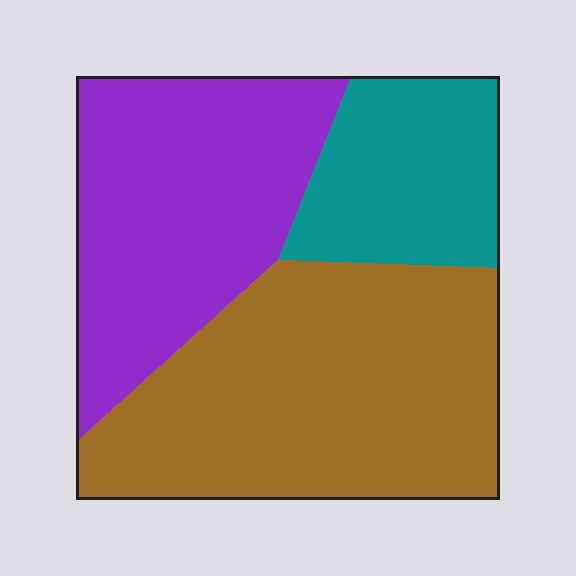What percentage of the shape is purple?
Purple takes up about one third (1/3) of the shape.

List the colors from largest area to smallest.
From largest to smallest: brown, purple, teal.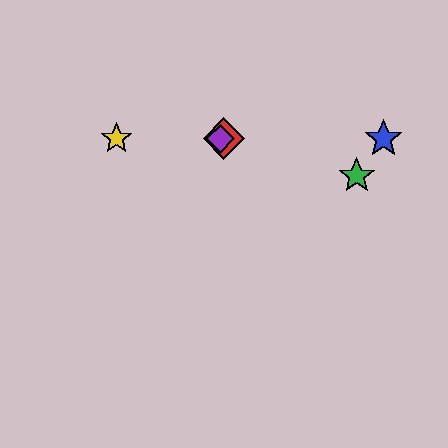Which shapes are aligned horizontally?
The red diamond, the blue star, the yellow star, the purple diamond are aligned horizontally.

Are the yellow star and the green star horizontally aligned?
No, the yellow star is at y≈139 and the green star is at y≈176.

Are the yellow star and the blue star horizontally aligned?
Yes, both are at y≈139.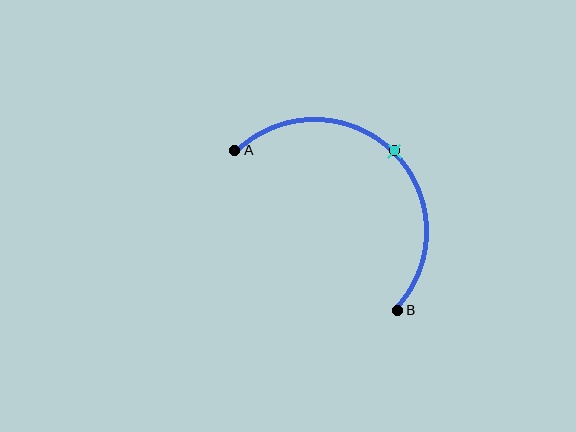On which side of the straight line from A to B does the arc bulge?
The arc bulges above and to the right of the straight line connecting A and B.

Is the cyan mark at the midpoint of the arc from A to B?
Yes. The cyan mark lies on the arc at equal arc-length from both A and B — it is the arc midpoint.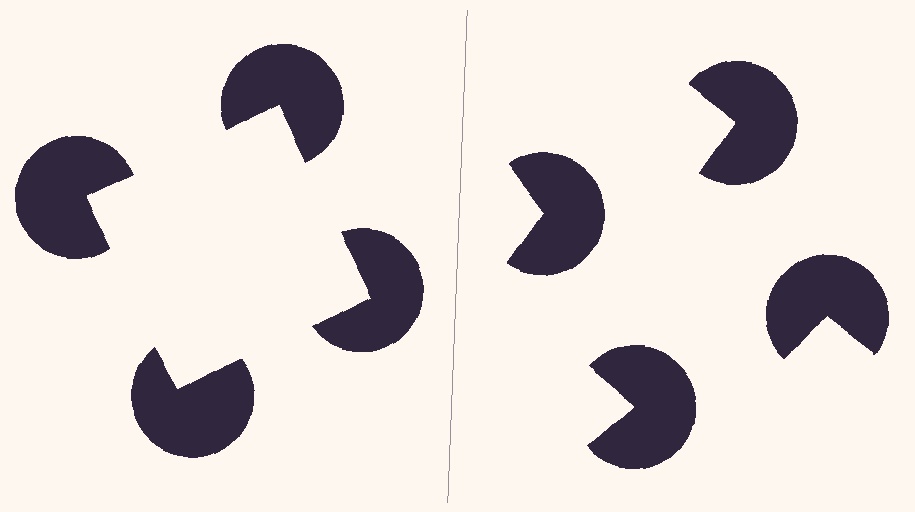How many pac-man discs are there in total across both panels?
8 — 4 on each side.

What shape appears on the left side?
An illusory square.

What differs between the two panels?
The pac-man discs are positioned identically on both sides; only the wedge orientations differ. On the left they align to a square; on the right they are misaligned.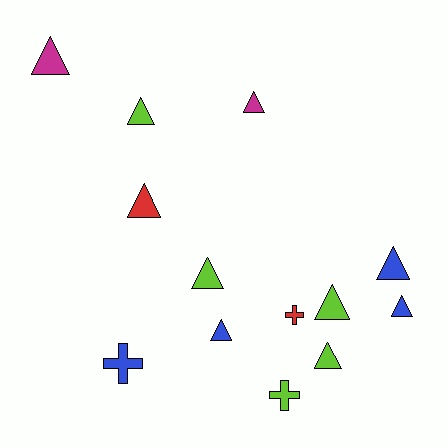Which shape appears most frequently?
Triangle, with 10 objects.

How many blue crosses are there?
There is 1 blue cross.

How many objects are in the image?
There are 13 objects.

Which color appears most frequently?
Lime, with 5 objects.